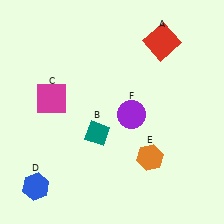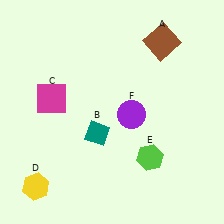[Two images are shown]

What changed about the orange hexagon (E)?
In Image 1, E is orange. In Image 2, it changed to lime.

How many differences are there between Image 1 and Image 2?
There are 3 differences between the two images.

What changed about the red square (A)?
In Image 1, A is red. In Image 2, it changed to brown.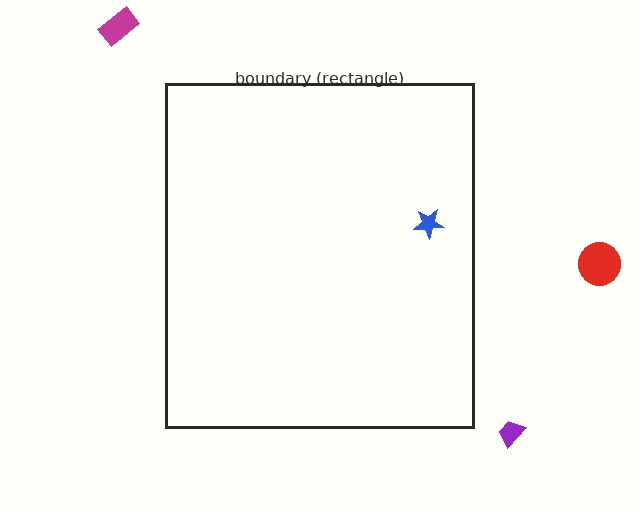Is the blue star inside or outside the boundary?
Inside.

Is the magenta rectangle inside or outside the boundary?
Outside.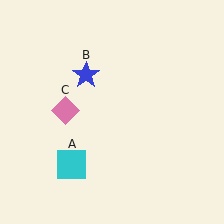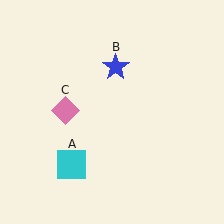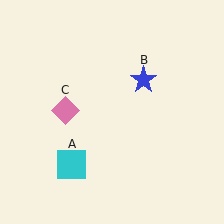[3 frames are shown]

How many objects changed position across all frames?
1 object changed position: blue star (object B).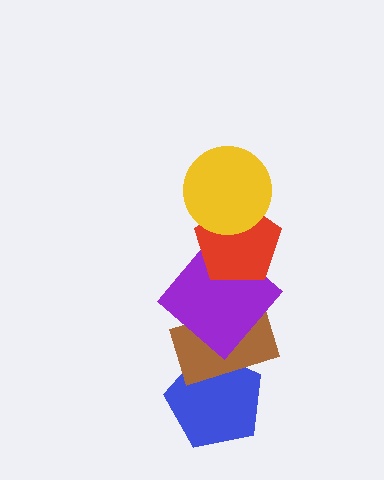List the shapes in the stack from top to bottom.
From top to bottom: the yellow circle, the red pentagon, the purple diamond, the brown rectangle, the blue pentagon.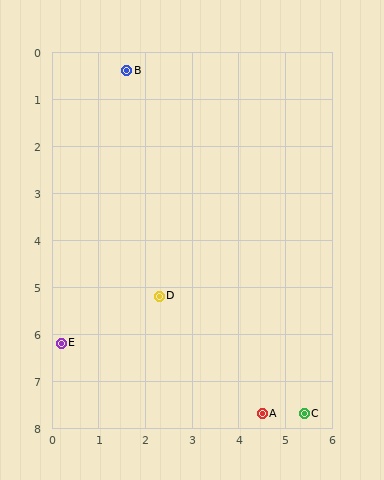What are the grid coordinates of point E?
Point E is at approximately (0.2, 6.2).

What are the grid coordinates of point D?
Point D is at approximately (2.3, 5.2).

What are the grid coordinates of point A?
Point A is at approximately (4.5, 7.7).